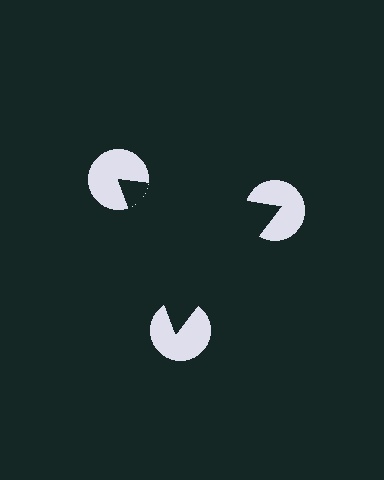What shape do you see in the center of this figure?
An illusory triangle — its edges are inferred from the aligned wedge cuts in the pac-man discs, not physically drawn.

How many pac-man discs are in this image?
There are 3 — one at each vertex of the illusory triangle.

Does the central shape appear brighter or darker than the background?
It typically appears slightly darker than the background, even though no actual brightness change is drawn.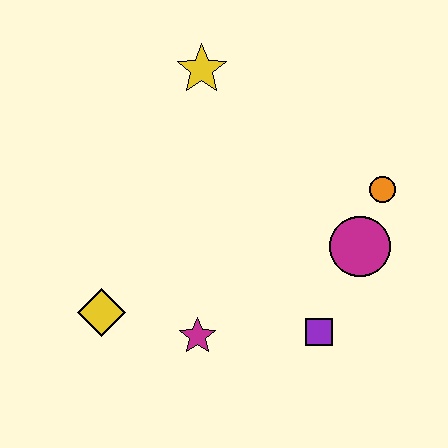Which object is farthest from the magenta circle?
The yellow diamond is farthest from the magenta circle.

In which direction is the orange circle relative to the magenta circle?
The orange circle is above the magenta circle.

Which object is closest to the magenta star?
The yellow diamond is closest to the magenta star.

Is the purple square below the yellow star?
Yes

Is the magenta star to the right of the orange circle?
No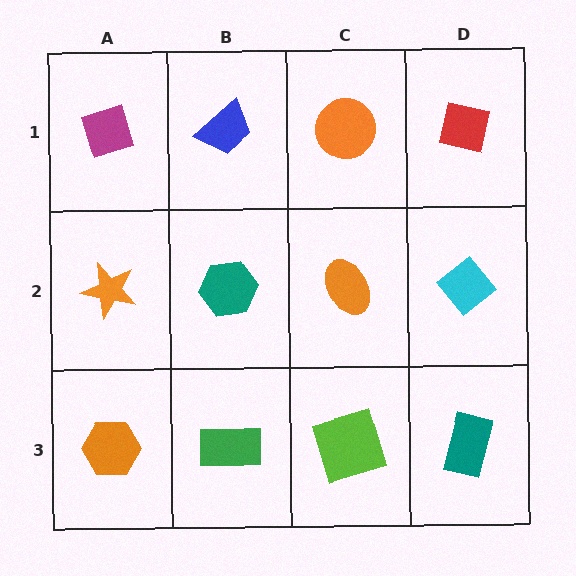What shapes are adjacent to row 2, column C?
An orange circle (row 1, column C), a lime square (row 3, column C), a teal hexagon (row 2, column B), a cyan diamond (row 2, column D).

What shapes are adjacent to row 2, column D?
A red square (row 1, column D), a teal rectangle (row 3, column D), an orange ellipse (row 2, column C).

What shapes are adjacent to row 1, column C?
An orange ellipse (row 2, column C), a blue trapezoid (row 1, column B), a red square (row 1, column D).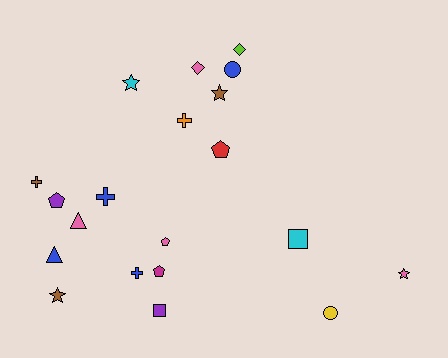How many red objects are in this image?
There is 1 red object.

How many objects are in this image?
There are 20 objects.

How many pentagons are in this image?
There are 4 pentagons.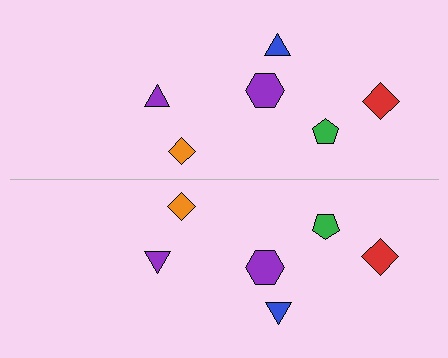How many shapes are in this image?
There are 12 shapes in this image.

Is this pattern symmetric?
Yes, this pattern has bilateral (reflection) symmetry.